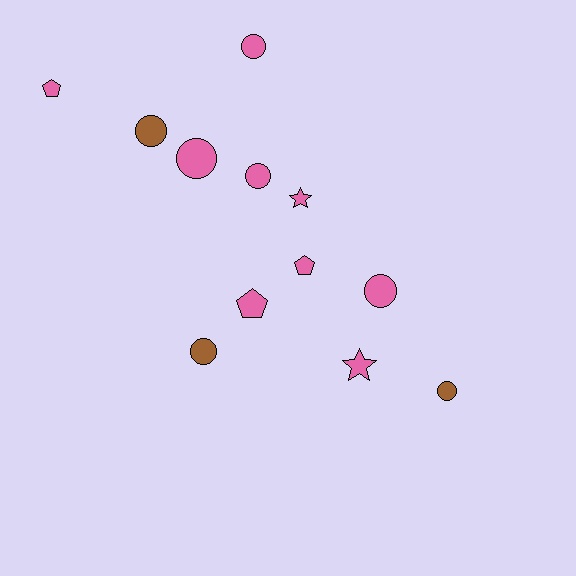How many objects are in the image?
There are 12 objects.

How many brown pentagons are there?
There are no brown pentagons.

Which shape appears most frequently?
Circle, with 7 objects.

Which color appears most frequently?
Pink, with 9 objects.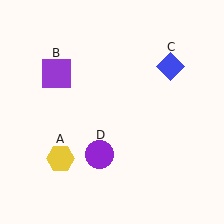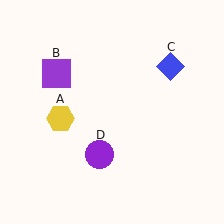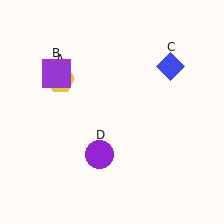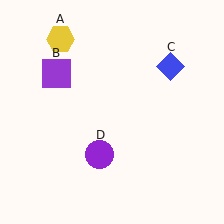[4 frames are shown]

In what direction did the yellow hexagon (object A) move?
The yellow hexagon (object A) moved up.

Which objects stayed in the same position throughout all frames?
Purple square (object B) and blue diamond (object C) and purple circle (object D) remained stationary.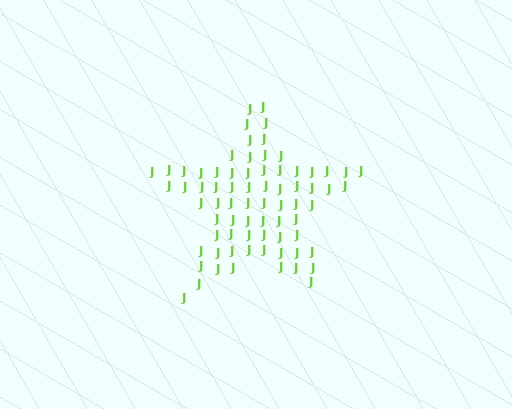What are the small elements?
The small elements are letter J's.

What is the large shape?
The large shape is a star.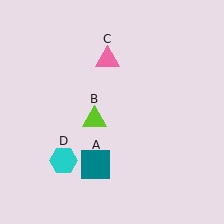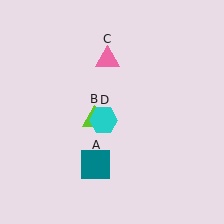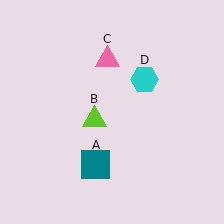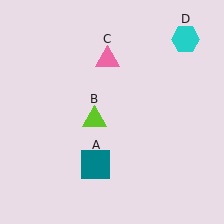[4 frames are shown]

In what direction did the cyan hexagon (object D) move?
The cyan hexagon (object D) moved up and to the right.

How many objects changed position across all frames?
1 object changed position: cyan hexagon (object D).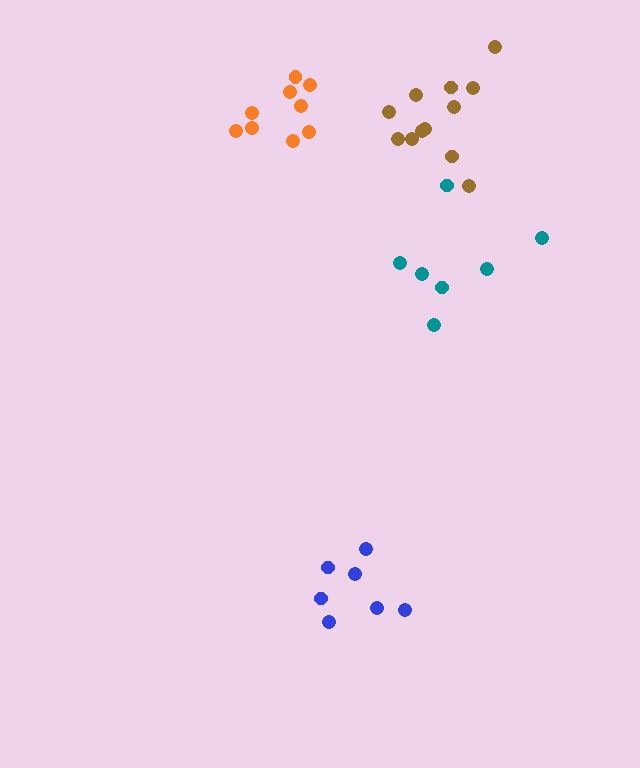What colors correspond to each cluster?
The clusters are colored: orange, blue, brown, teal.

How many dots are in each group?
Group 1: 9 dots, Group 2: 7 dots, Group 3: 12 dots, Group 4: 7 dots (35 total).